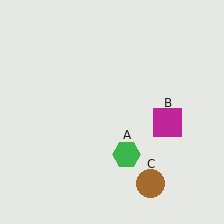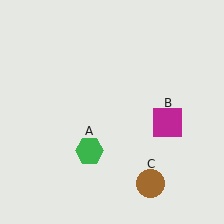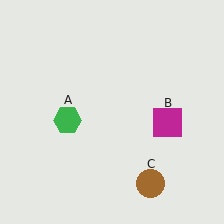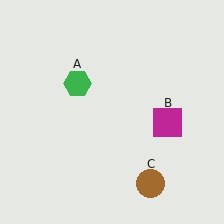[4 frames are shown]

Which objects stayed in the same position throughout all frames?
Magenta square (object B) and brown circle (object C) remained stationary.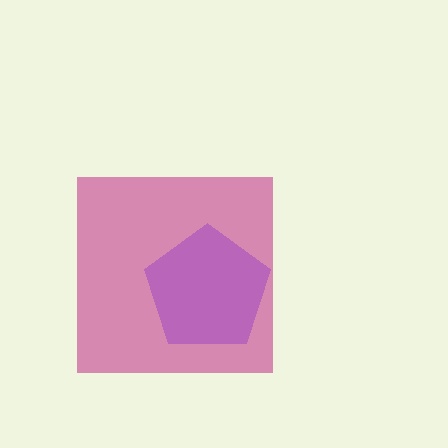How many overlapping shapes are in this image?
There are 2 overlapping shapes in the image.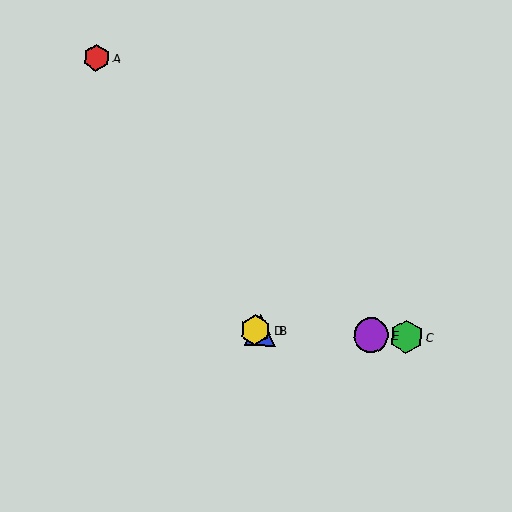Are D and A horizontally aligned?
No, D is at y≈330 and A is at y≈58.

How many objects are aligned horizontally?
4 objects (B, C, D, E) are aligned horizontally.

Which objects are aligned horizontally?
Objects B, C, D, E are aligned horizontally.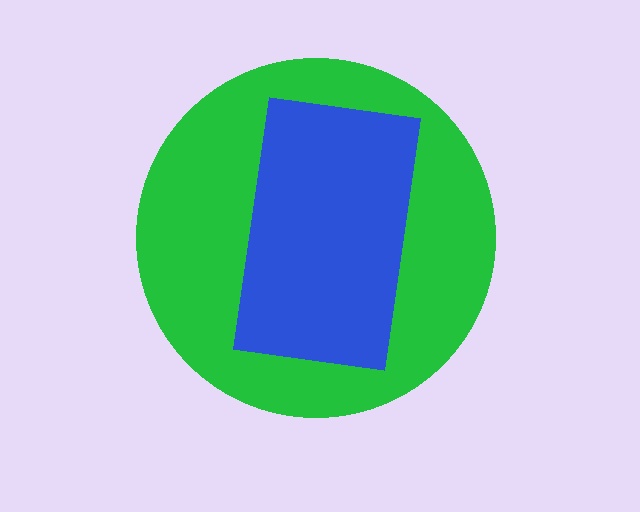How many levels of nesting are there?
2.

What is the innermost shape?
The blue rectangle.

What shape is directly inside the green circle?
The blue rectangle.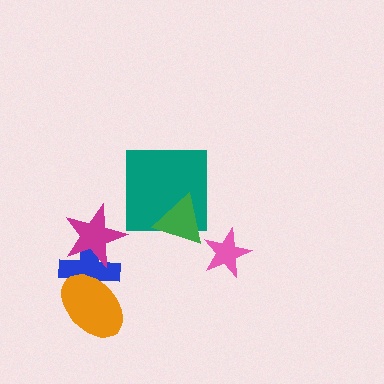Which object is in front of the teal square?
The green triangle is in front of the teal square.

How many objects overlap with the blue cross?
2 objects overlap with the blue cross.